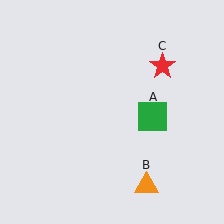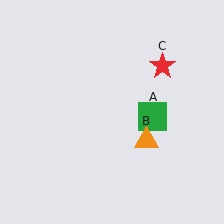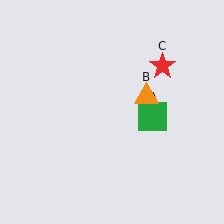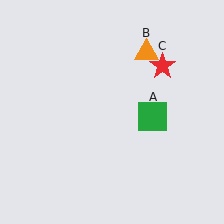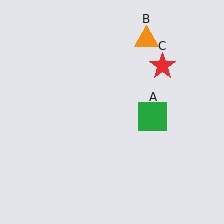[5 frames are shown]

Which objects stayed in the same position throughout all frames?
Green square (object A) and red star (object C) remained stationary.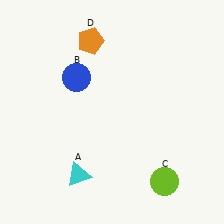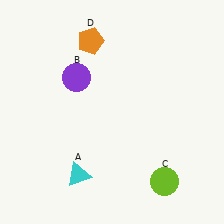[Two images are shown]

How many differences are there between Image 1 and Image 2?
There is 1 difference between the two images.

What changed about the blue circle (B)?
In Image 1, B is blue. In Image 2, it changed to purple.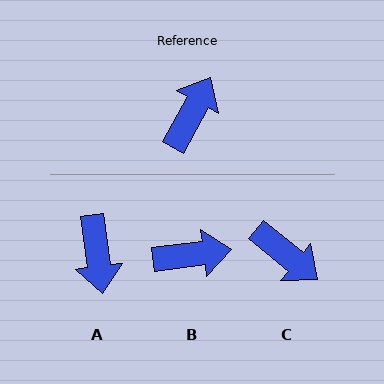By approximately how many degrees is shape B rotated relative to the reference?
Approximately 54 degrees clockwise.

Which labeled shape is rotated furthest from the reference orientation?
A, about 144 degrees away.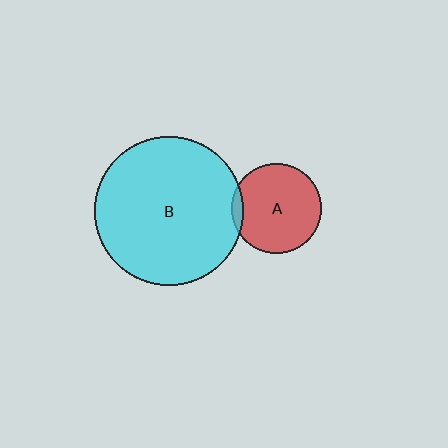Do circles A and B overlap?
Yes.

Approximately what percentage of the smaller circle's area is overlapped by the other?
Approximately 5%.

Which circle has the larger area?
Circle B (cyan).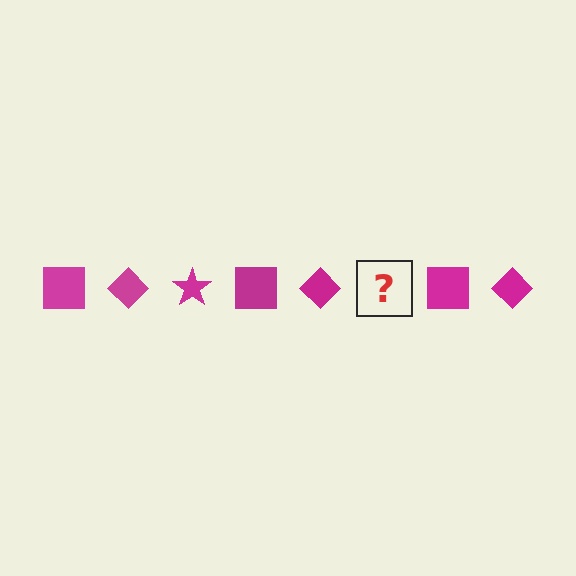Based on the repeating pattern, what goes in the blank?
The blank should be a magenta star.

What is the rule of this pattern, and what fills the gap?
The rule is that the pattern cycles through square, diamond, star shapes in magenta. The gap should be filled with a magenta star.